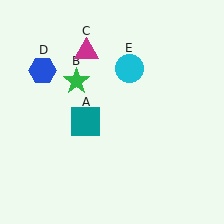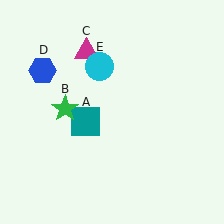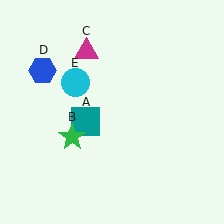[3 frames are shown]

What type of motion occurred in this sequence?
The green star (object B), cyan circle (object E) rotated counterclockwise around the center of the scene.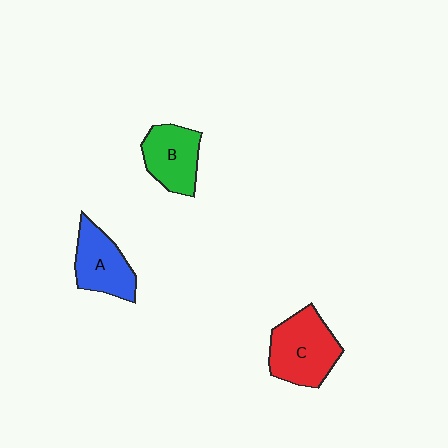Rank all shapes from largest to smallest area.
From largest to smallest: C (red), A (blue), B (green).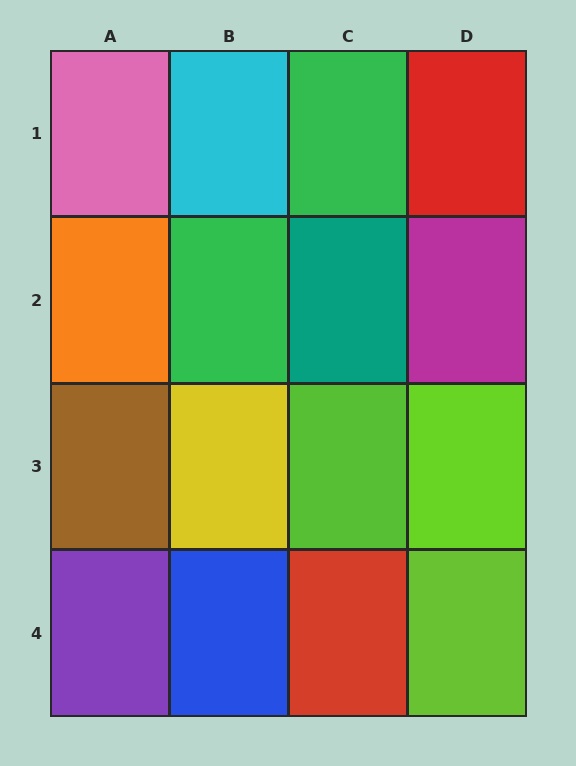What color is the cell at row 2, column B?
Green.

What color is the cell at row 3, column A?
Brown.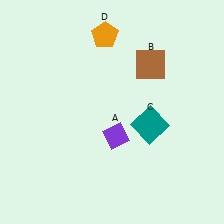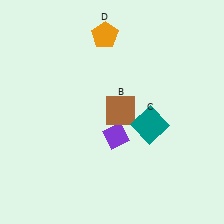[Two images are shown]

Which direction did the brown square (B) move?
The brown square (B) moved down.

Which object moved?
The brown square (B) moved down.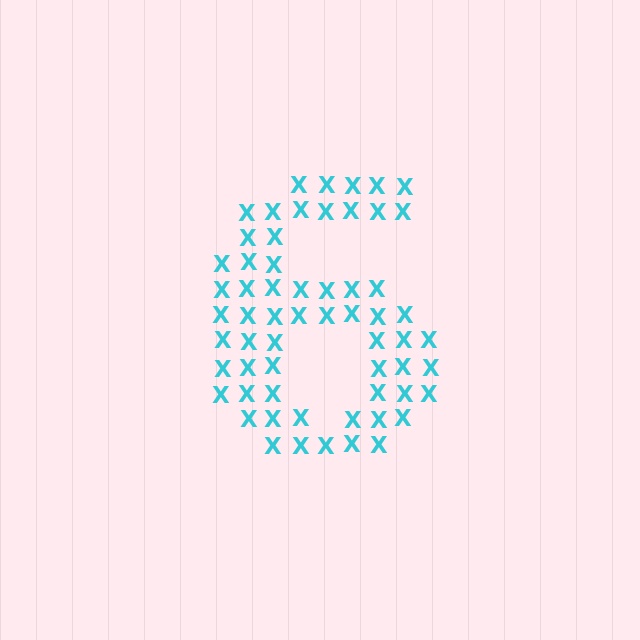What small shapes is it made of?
It is made of small letter X's.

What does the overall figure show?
The overall figure shows the digit 6.